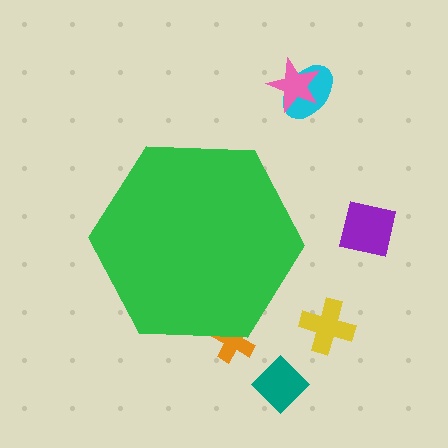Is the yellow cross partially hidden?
No, the yellow cross is fully visible.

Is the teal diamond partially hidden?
No, the teal diamond is fully visible.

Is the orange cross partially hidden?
Yes, the orange cross is partially hidden behind the green hexagon.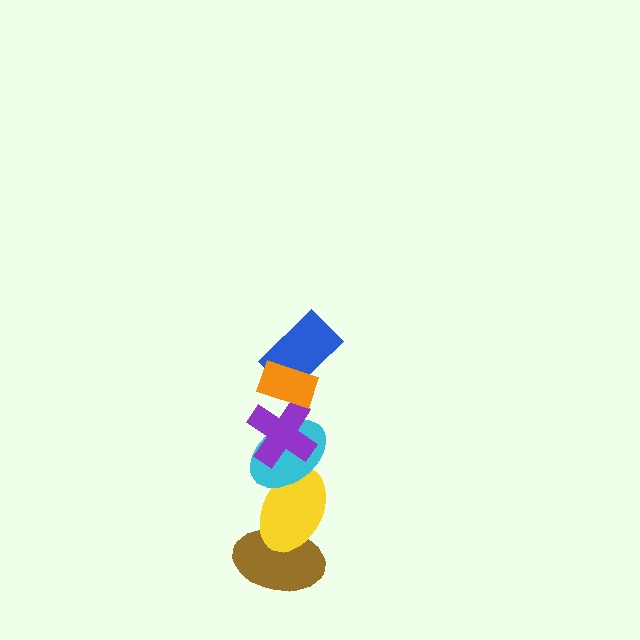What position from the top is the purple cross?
The purple cross is 3rd from the top.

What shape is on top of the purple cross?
The blue rectangle is on top of the purple cross.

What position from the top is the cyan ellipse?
The cyan ellipse is 4th from the top.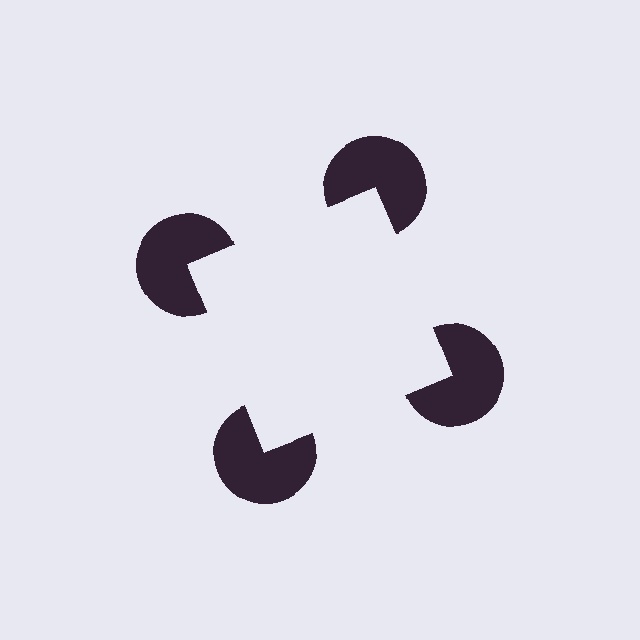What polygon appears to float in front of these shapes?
An illusory square — its edges are inferred from the aligned wedge cuts in the pac-man discs, not physically drawn.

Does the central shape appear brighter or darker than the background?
It typically appears slightly brighter than the background, even though no actual brightness change is drawn.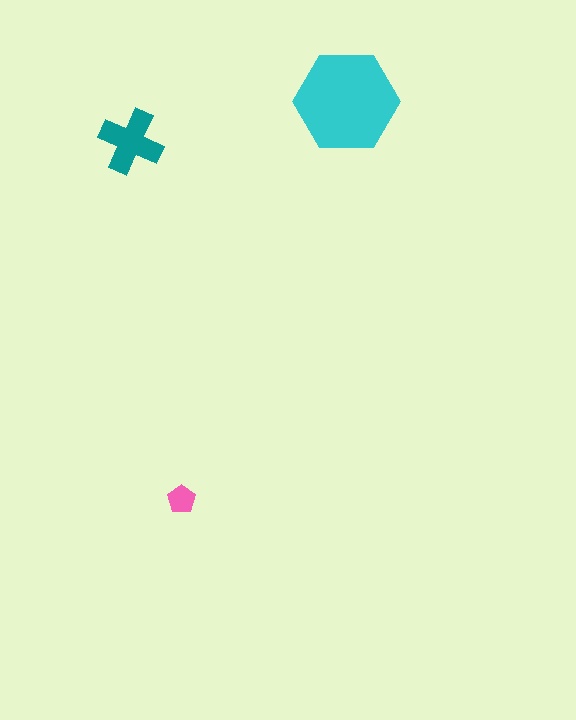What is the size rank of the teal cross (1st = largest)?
2nd.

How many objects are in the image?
There are 3 objects in the image.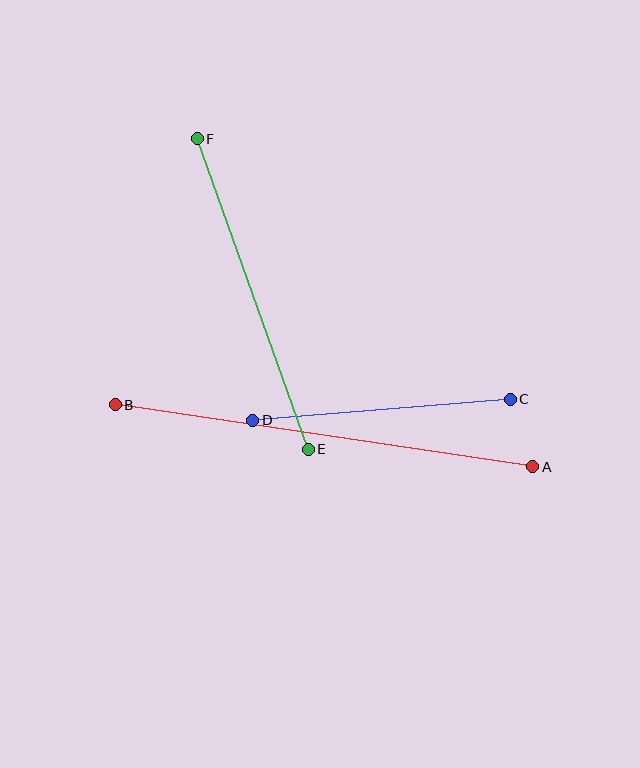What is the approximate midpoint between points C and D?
The midpoint is at approximately (381, 410) pixels.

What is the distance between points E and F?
The distance is approximately 330 pixels.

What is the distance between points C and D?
The distance is approximately 259 pixels.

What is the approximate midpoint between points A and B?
The midpoint is at approximately (324, 436) pixels.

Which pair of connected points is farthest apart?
Points A and B are farthest apart.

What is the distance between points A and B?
The distance is approximately 422 pixels.